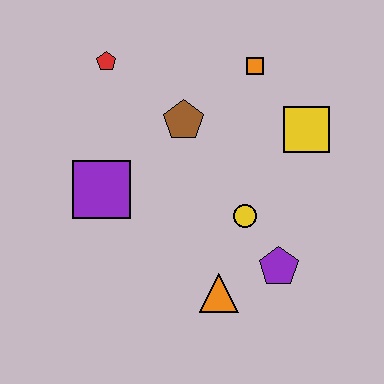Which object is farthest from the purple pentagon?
The red pentagon is farthest from the purple pentagon.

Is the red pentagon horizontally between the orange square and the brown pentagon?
No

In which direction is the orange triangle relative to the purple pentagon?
The orange triangle is to the left of the purple pentagon.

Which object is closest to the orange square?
The yellow square is closest to the orange square.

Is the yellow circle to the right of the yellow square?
No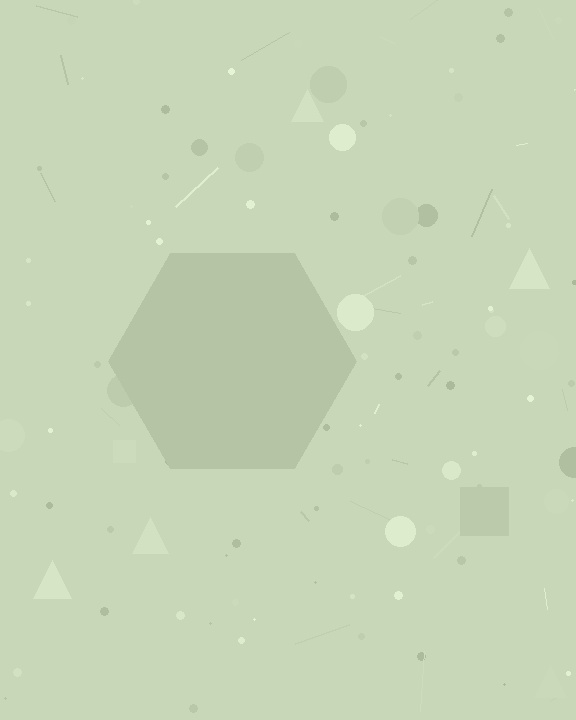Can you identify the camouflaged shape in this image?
The camouflaged shape is a hexagon.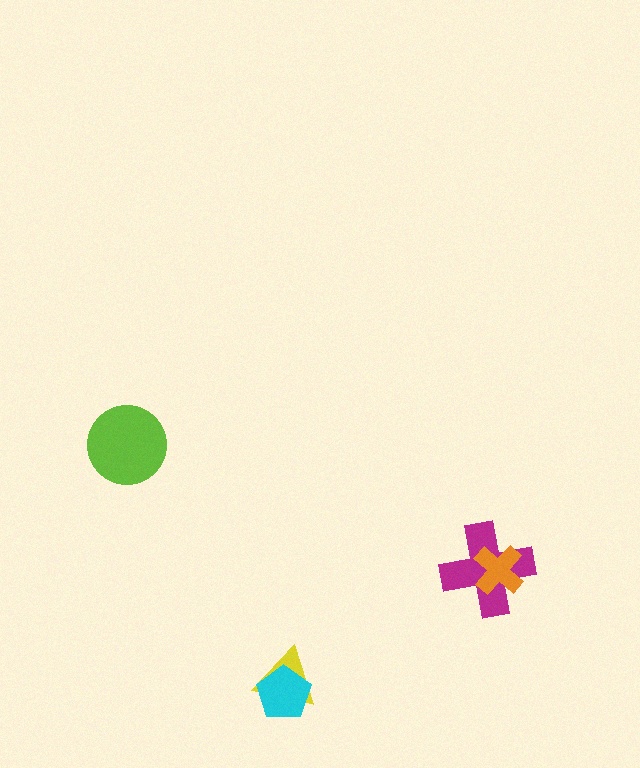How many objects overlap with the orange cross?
1 object overlaps with the orange cross.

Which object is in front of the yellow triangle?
The cyan pentagon is in front of the yellow triangle.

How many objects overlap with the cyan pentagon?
1 object overlaps with the cyan pentagon.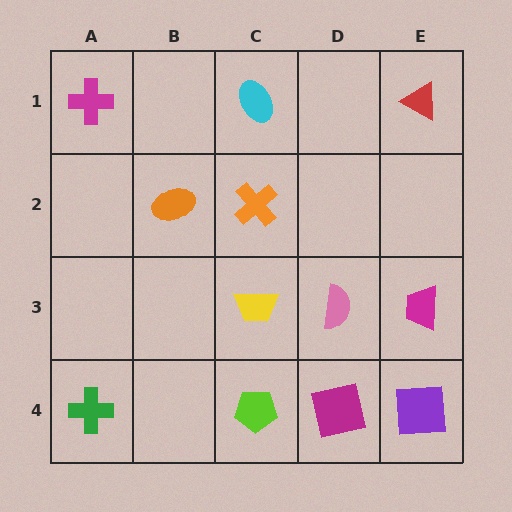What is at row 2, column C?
An orange cross.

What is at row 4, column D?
A magenta square.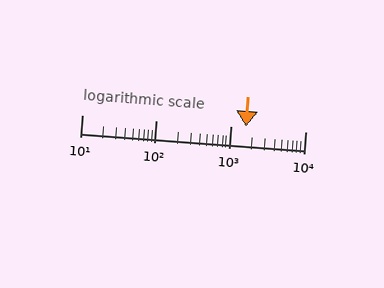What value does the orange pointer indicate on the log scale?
The pointer indicates approximately 1600.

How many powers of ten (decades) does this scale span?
The scale spans 3 decades, from 10 to 10000.